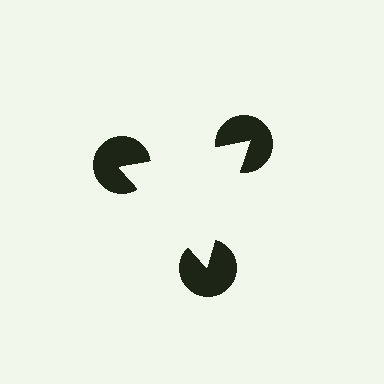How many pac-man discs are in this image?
There are 3 — one at each vertex of the illusory triangle.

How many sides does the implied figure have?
3 sides.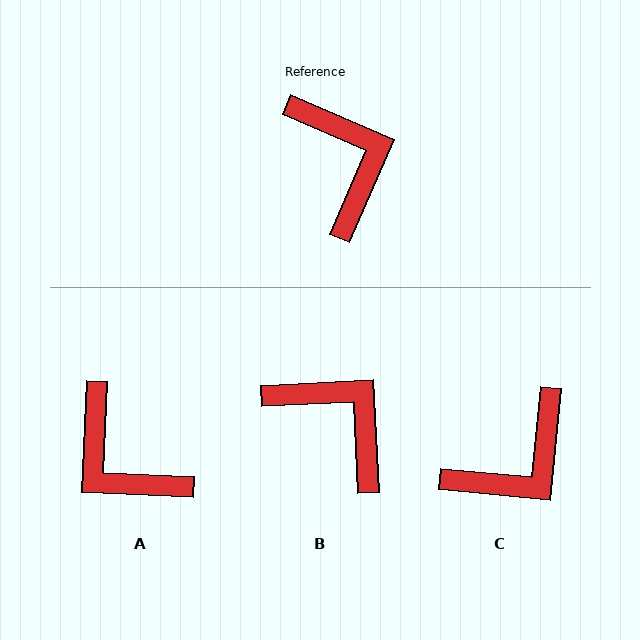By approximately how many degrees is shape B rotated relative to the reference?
Approximately 26 degrees counter-clockwise.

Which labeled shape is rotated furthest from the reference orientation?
A, about 159 degrees away.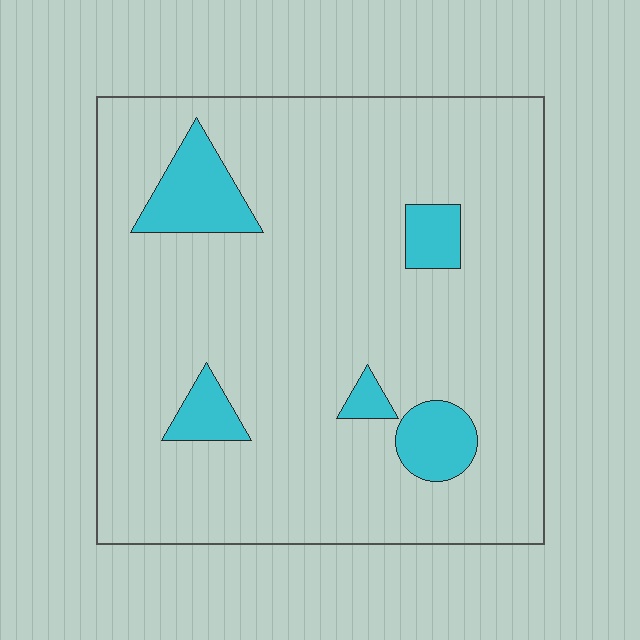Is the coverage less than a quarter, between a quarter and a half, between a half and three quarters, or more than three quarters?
Less than a quarter.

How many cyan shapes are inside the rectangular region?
5.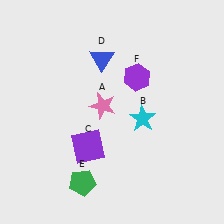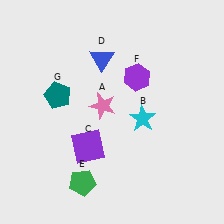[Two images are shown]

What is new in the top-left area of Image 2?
A teal pentagon (G) was added in the top-left area of Image 2.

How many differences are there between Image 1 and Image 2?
There is 1 difference between the two images.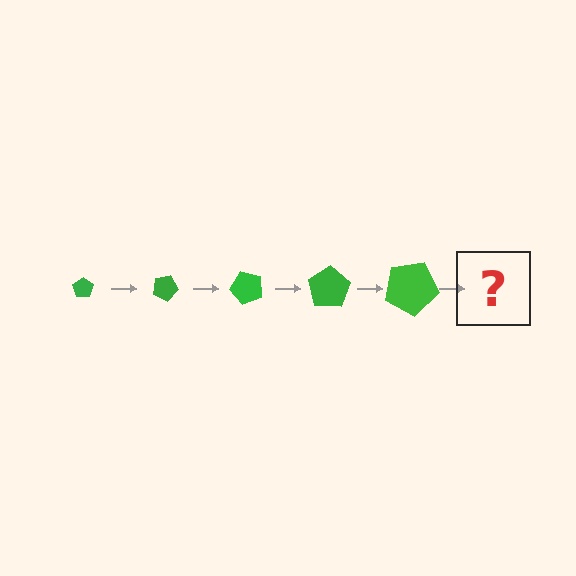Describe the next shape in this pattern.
It should be a pentagon, larger than the previous one and rotated 125 degrees from the start.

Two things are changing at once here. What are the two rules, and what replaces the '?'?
The two rules are that the pentagon grows larger each step and it rotates 25 degrees each step. The '?' should be a pentagon, larger than the previous one and rotated 125 degrees from the start.